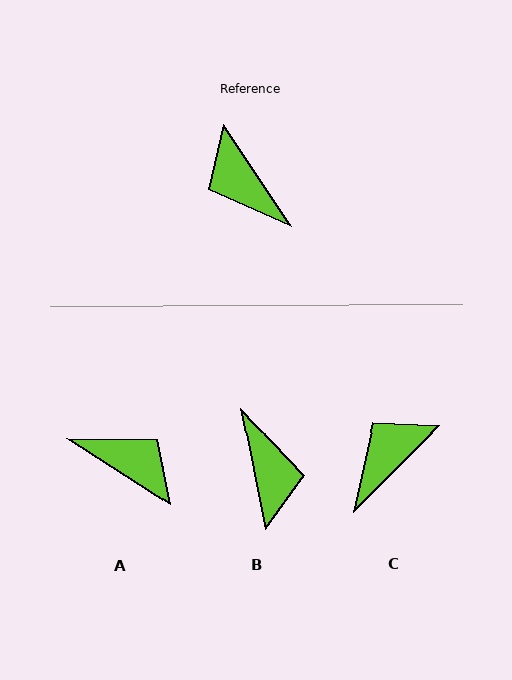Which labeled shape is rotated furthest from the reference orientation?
B, about 157 degrees away.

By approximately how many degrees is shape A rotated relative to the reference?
Approximately 156 degrees clockwise.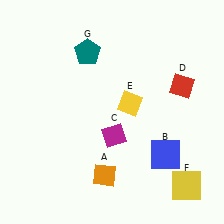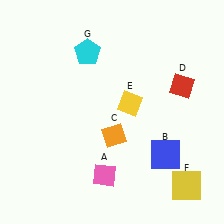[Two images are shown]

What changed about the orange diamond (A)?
In Image 1, A is orange. In Image 2, it changed to pink.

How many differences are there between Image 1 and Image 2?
There are 3 differences between the two images.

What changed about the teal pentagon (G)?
In Image 1, G is teal. In Image 2, it changed to cyan.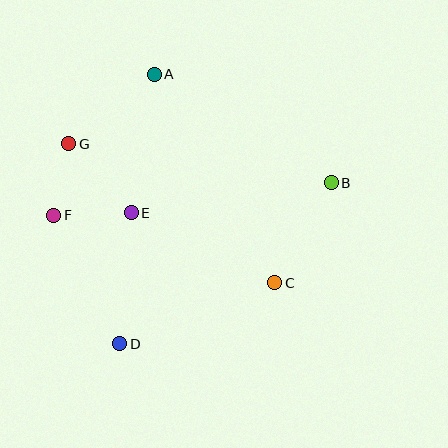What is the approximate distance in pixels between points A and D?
The distance between A and D is approximately 272 pixels.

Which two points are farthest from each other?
Points B and F are farthest from each other.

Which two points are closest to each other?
Points F and G are closest to each other.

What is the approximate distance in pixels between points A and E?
The distance between A and E is approximately 140 pixels.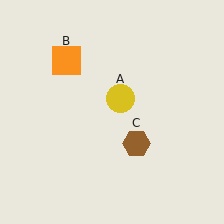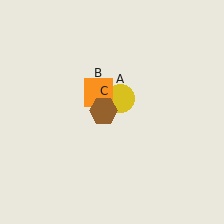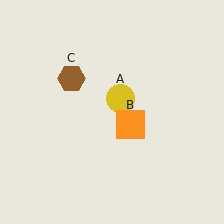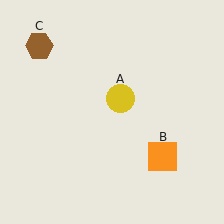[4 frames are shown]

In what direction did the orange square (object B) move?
The orange square (object B) moved down and to the right.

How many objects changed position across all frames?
2 objects changed position: orange square (object B), brown hexagon (object C).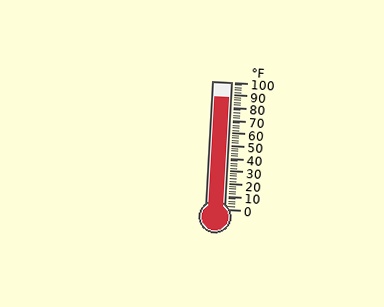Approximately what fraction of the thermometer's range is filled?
The thermometer is filled to approximately 90% of its range.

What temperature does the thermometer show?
The thermometer shows approximately 88°F.